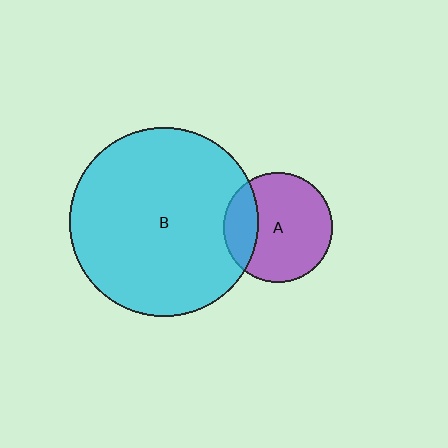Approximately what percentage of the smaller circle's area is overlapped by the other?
Approximately 25%.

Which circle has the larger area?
Circle B (cyan).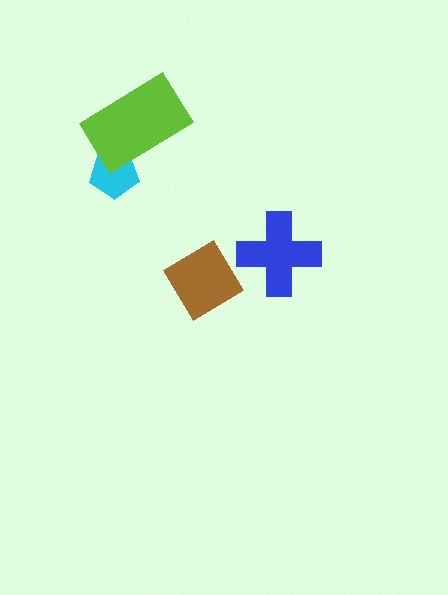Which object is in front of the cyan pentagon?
The lime rectangle is in front of the cyan pentagon.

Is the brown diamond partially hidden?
No, no other shape covers it.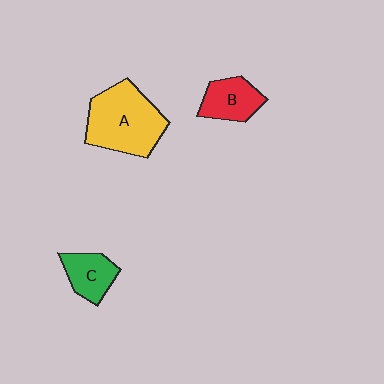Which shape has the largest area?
Shape A (yellow).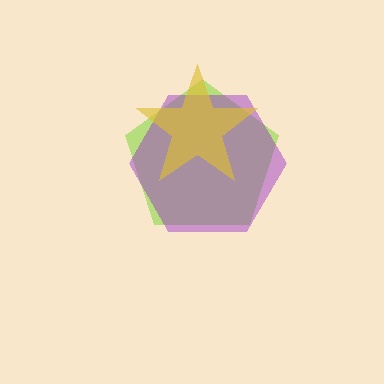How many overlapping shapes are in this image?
There are 3 overlapping shapes in the image.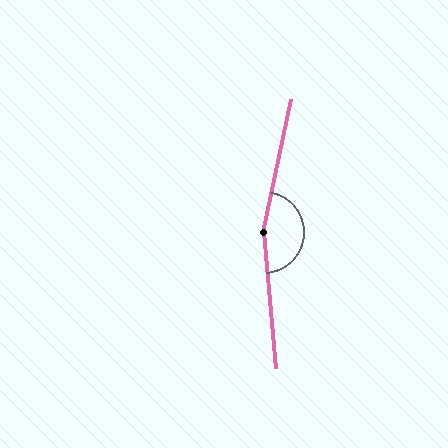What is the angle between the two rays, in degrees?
Approximately 163 degrees.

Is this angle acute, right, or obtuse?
It is obtuse.